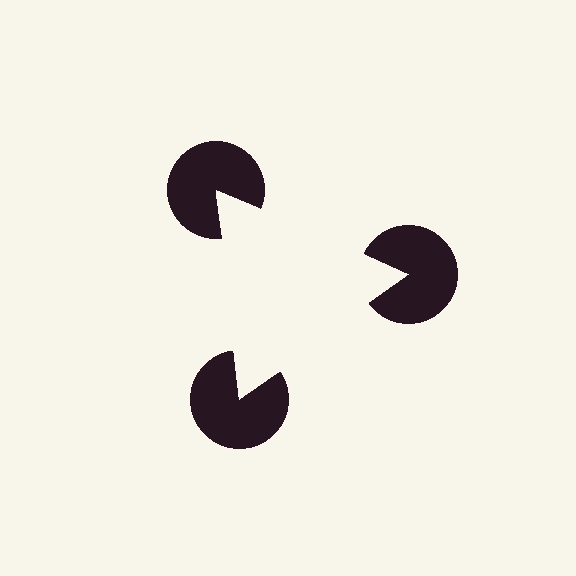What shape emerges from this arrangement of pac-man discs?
An illusory triangle — its edges are inferred from the aligned wedge cuts in the pac-man discs, not physically drawn.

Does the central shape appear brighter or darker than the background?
It typically appears slightly brighter than the background, even though no actual brightness change is drawn.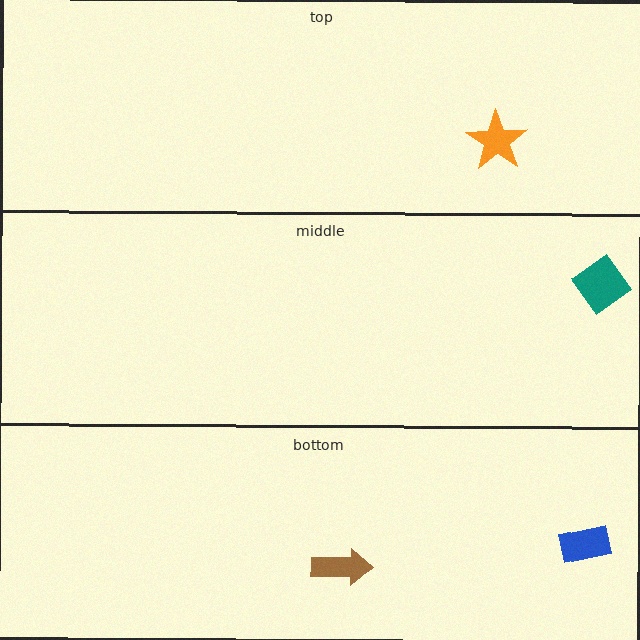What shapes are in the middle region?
The teal diamond.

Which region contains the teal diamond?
The middle region.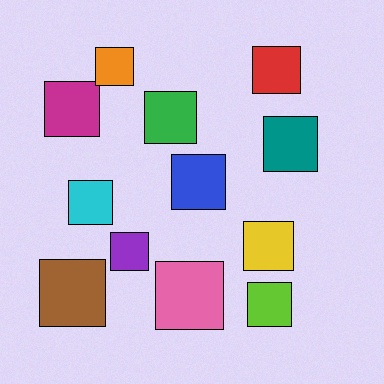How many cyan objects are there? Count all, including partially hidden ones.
There is 1 cyan object.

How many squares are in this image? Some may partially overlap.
There are 12 squares.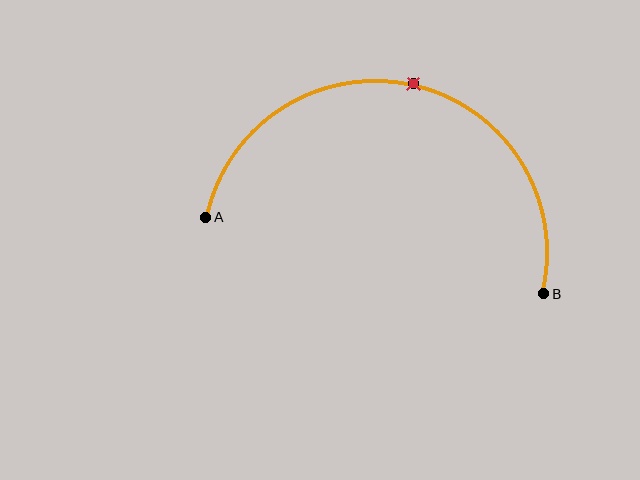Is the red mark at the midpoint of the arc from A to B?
Yes. The red mark lies on the arc at equal arc-length from both A and B — it is the arc midpoint.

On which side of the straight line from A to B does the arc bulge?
The arc bulges above the straight line connecting A and B.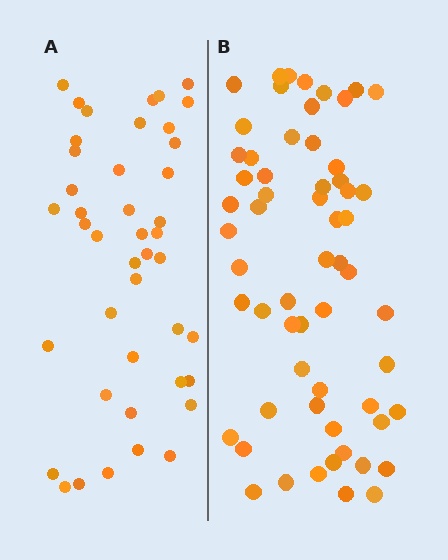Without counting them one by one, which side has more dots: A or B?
Region B (the right region) has more dots.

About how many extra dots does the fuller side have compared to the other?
Region B has approximately 15 more dots than region A.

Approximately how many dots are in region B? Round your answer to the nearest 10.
About 60 dots.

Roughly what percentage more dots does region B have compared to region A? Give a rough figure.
About 40% more.